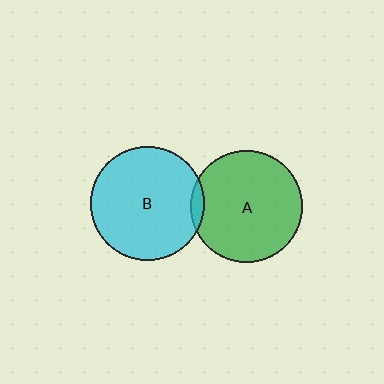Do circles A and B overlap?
Yes.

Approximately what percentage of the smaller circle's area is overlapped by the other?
Approximately 5%.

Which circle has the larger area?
Circle B (cyan).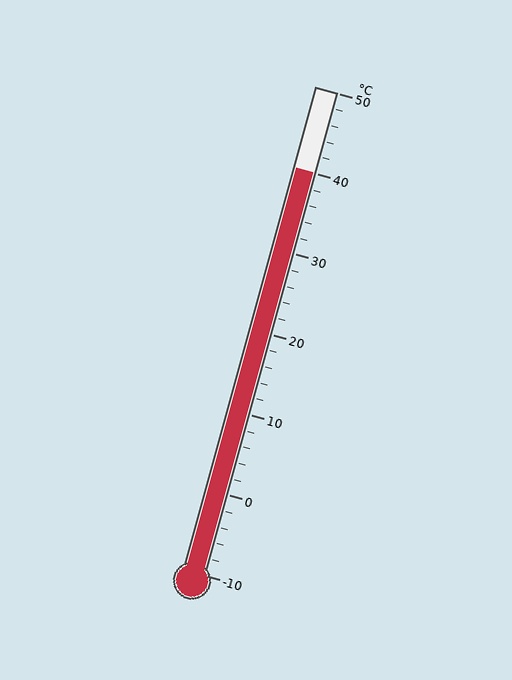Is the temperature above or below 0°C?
The temperature is above 0°C.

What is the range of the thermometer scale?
The thermometer scale ranges from -10°C to 50°C.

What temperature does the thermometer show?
The thermometer shows approximately 40°C.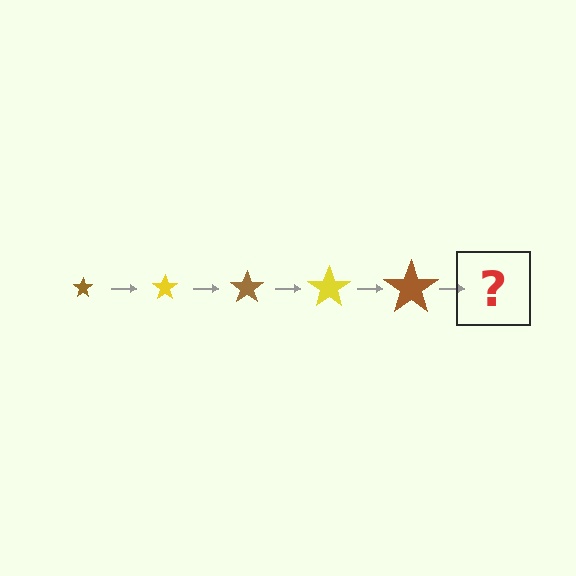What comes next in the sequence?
The next element should be a yellow star, larger than the previous one.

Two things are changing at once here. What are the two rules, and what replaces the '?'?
The two rules are that the star grows larger each step and the color cycles through brown and yellow. The '?' should be a yellow star, larger than the previous one.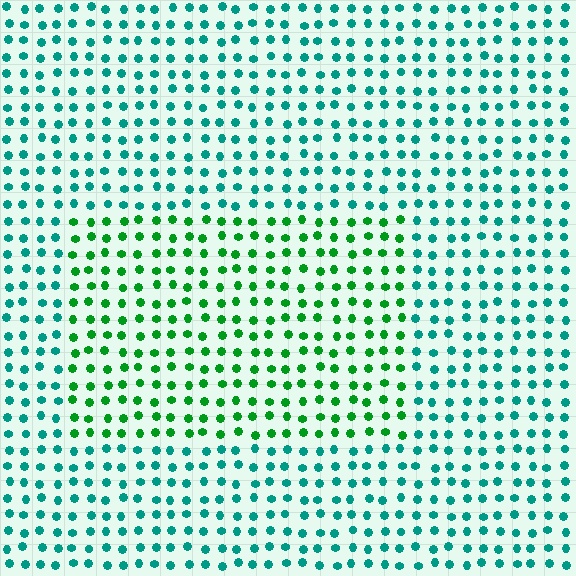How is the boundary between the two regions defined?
The boundary is defined purely by a slight shift in hue (about 42 degrees). Spacing, size, and orientation are identical on both sides.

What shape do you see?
I see a rectangle.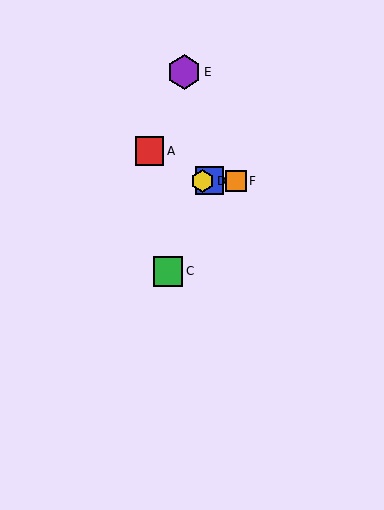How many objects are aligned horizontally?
3 objects (B, D, F) are aligned horizontally.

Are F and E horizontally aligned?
No, F is at y≈181 and E is at y≈72.